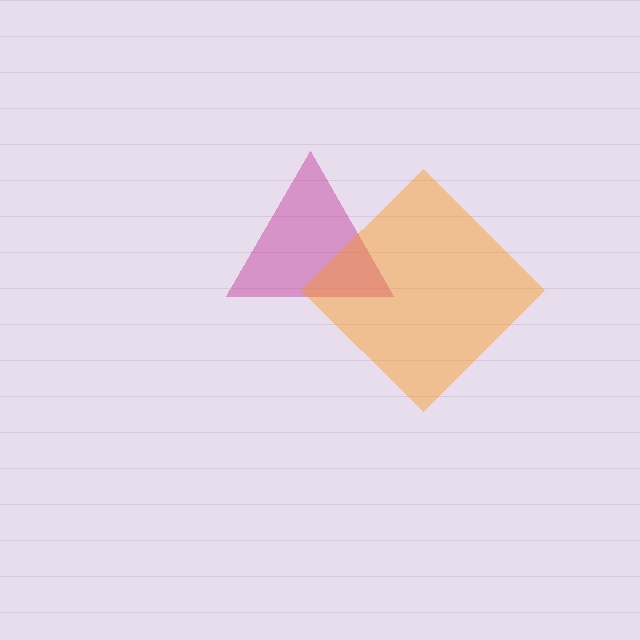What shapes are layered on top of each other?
The layered shapes are: a magenta triangle, an orange diamond.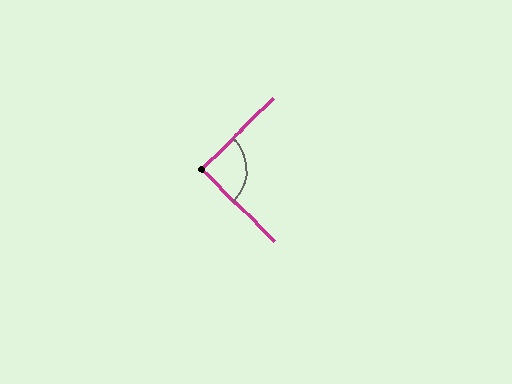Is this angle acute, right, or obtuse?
It is approximately a right angle.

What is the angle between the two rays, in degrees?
Approximately 90 degrees.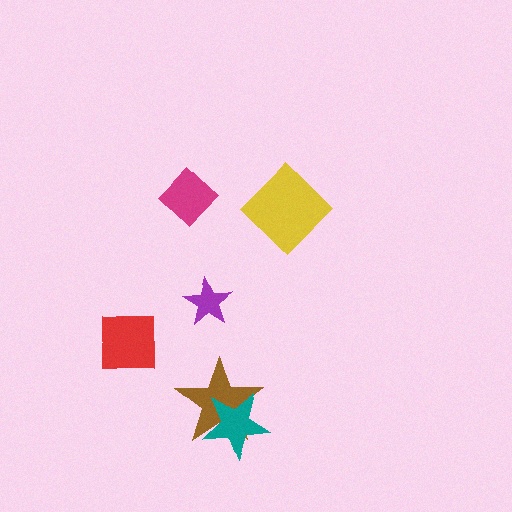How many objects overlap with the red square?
0 objects overlap with the red square.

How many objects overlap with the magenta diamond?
0 objects overlap with the magenta diamond.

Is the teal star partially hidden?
No, no other shape covers it.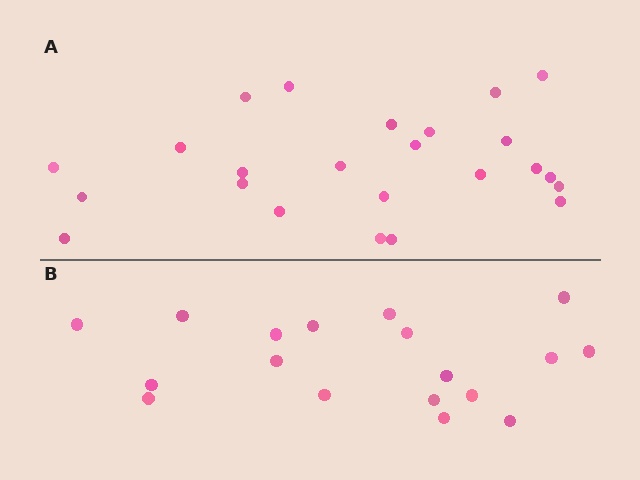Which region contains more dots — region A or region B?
Region A (the top region) has more dots.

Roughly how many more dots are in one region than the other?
Region A has about 6 more dots than region B.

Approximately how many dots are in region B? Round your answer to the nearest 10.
About 20 dots. (The exact count is 18, which rounds to 20.)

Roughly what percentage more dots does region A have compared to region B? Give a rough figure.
About 35% more.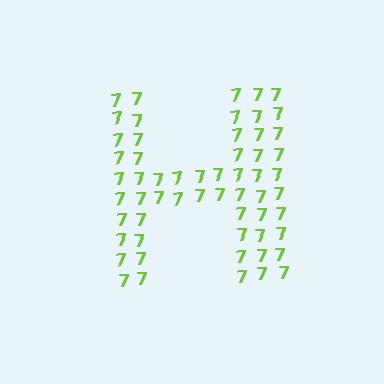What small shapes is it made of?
It is made of small digit 7's.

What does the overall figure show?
The overall figure shows the letter H.